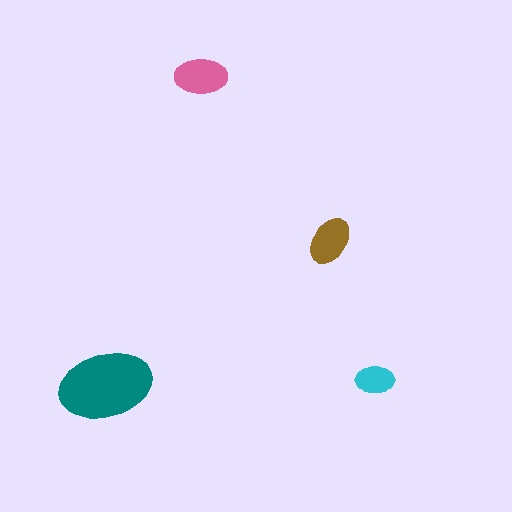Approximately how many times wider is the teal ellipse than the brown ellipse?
About 2 times wider.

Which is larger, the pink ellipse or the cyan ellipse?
The pink one.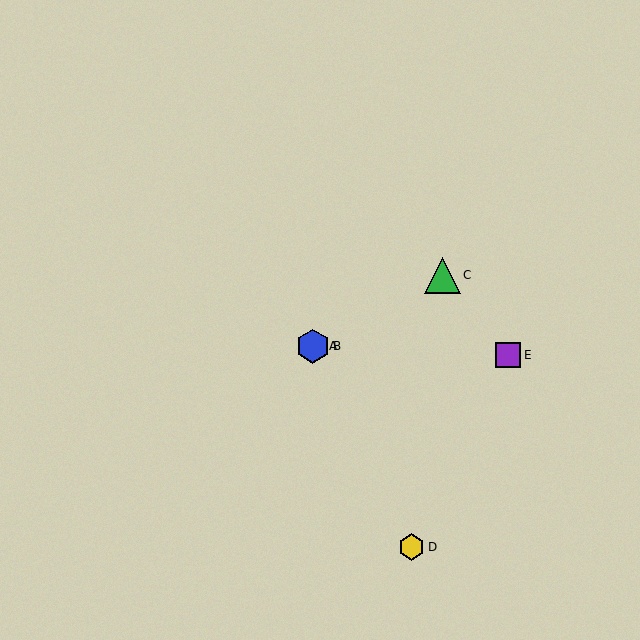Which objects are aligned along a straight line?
Objects A, B, C are aligned along a straight line.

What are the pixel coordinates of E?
Object E is at (508, 355).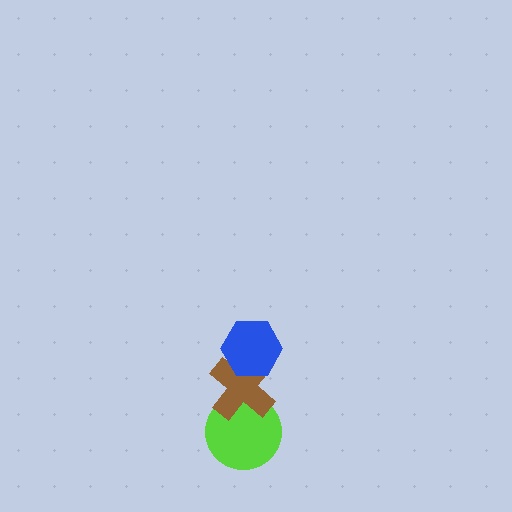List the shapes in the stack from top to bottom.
From top to bottom: the blue hexagon, the brown cross, the lime circle.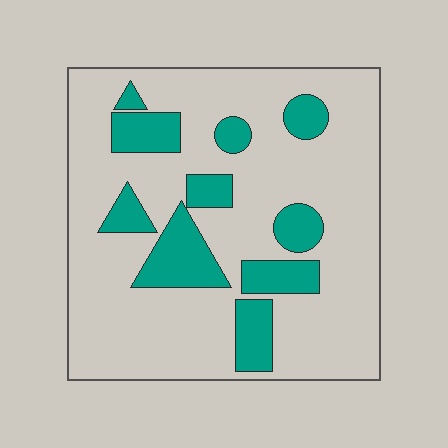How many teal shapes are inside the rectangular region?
10.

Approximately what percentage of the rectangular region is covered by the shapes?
Approximately 20%.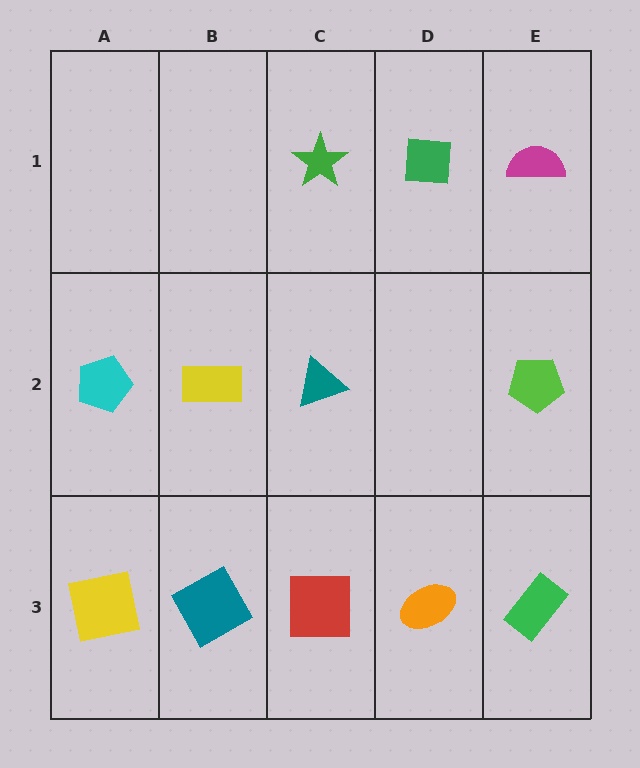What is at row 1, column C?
A green star.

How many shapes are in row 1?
3 shapes.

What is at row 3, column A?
A yellow square.